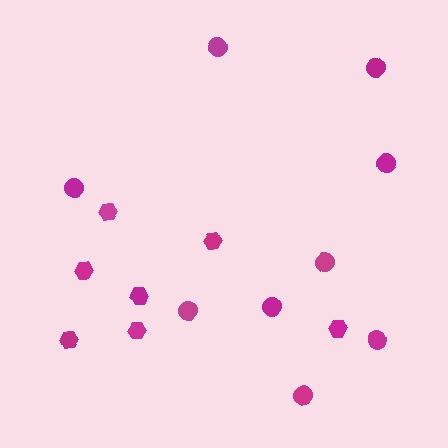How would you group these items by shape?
There are 2 groups: one group of circles (9) and one group of hexagons (7).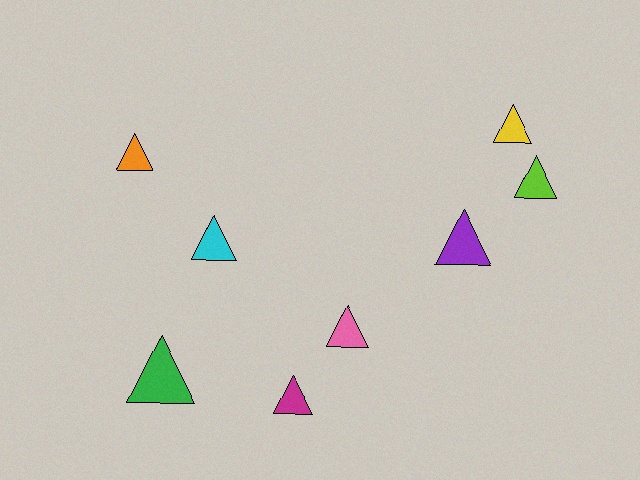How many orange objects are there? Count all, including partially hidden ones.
There is 1 orange object.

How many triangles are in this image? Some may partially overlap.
There are 8 triangles.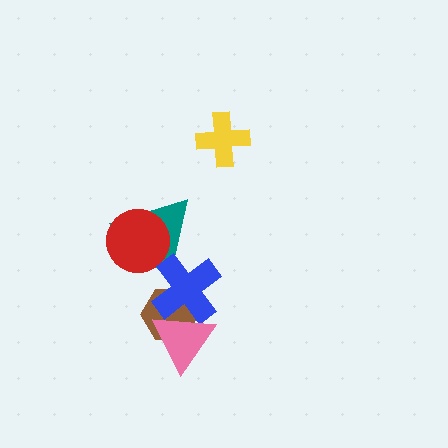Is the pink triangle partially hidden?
No, no other shape covers it.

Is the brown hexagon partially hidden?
Yes, it is partially covered by another shape.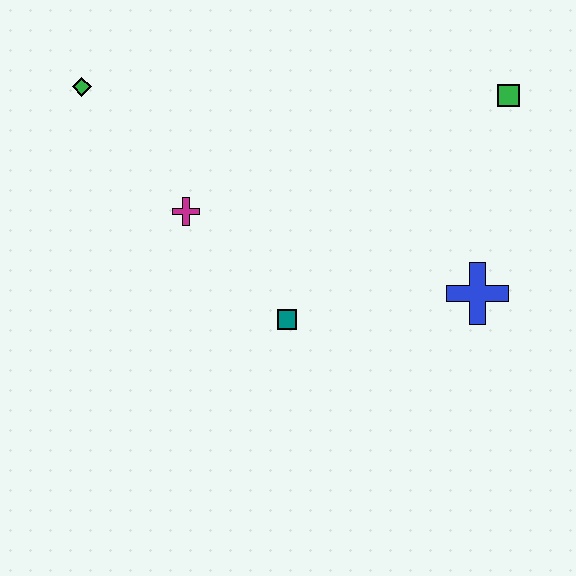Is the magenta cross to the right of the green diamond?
Yes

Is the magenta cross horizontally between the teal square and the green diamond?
Yes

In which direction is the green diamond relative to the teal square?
The green diamond is above the teal square.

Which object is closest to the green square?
The blue cross is closest to the green square.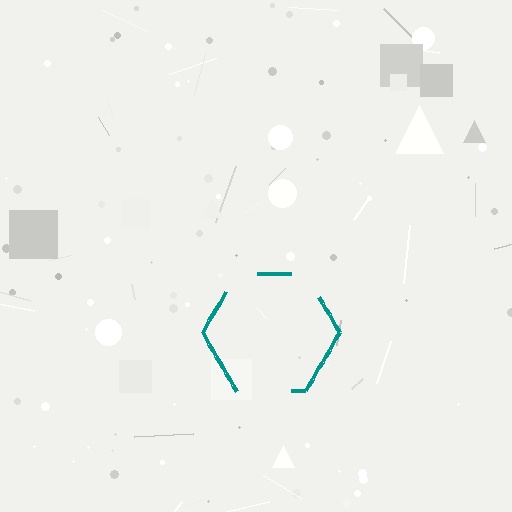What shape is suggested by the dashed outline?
The dashed outline suggests a hexagon.